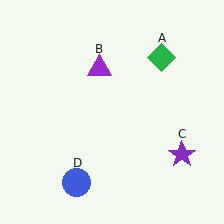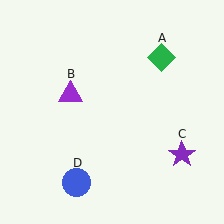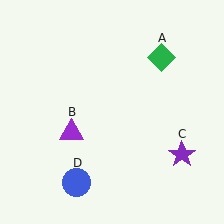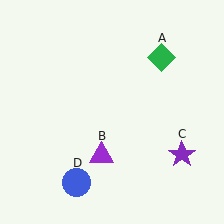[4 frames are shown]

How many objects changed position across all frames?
1 object changed position: purple triangle (object B).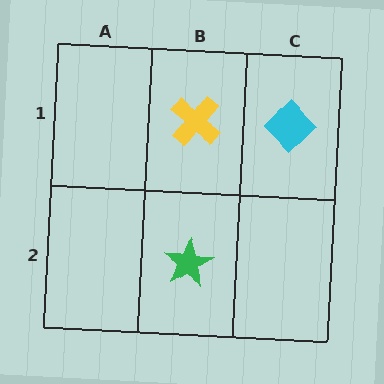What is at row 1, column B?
A yellow cross.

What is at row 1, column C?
A cyan diamond.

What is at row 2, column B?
A green star.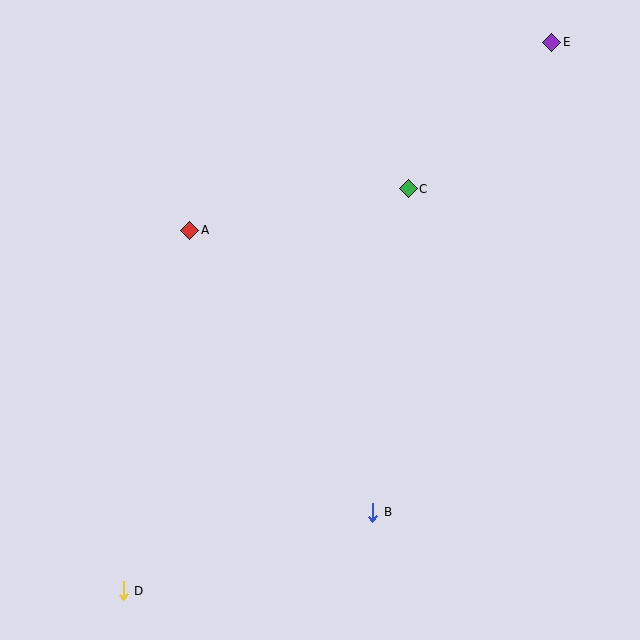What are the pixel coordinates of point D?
Point D is at (123, 591).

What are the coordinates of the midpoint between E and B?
The midpoint between E and B is at (462, 277).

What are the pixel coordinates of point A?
Point A is at (190, 230).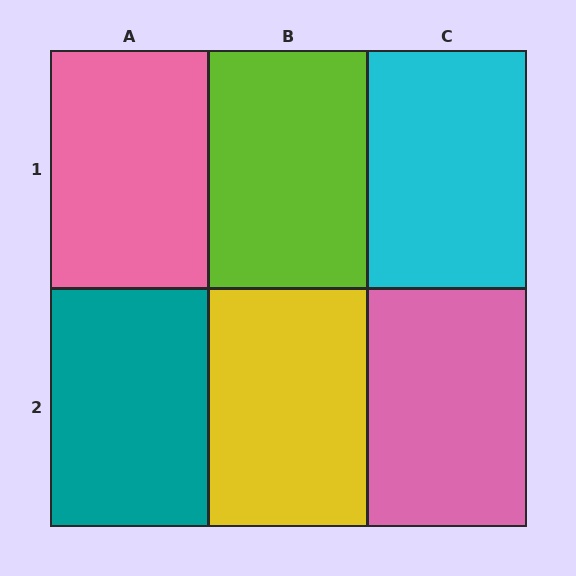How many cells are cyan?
1 cell is cyan.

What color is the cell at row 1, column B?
Lime.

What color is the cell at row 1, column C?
Cyan.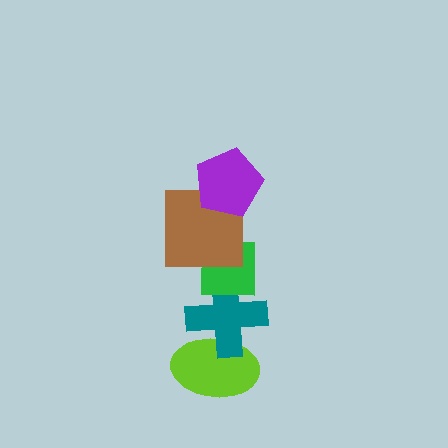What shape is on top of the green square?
The brown square is on top of the green square.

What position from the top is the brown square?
The brown square is 2nd from the top.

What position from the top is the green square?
The green square is 3rd from the top.